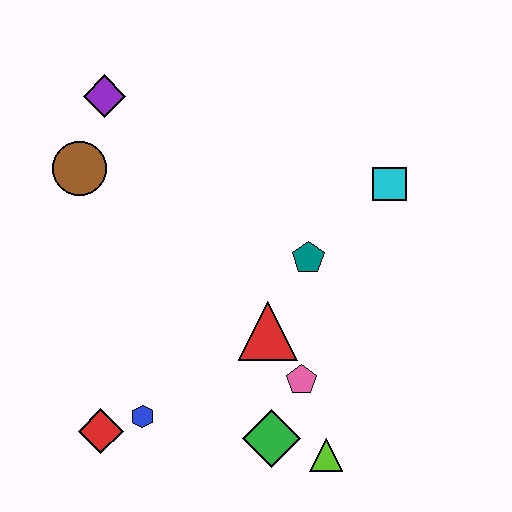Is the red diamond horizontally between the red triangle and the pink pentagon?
No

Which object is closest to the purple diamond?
The brown circle is closest to the purple diamond.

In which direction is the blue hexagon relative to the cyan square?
The blue hexagon is to the left of the cyan square.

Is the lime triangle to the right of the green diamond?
Yes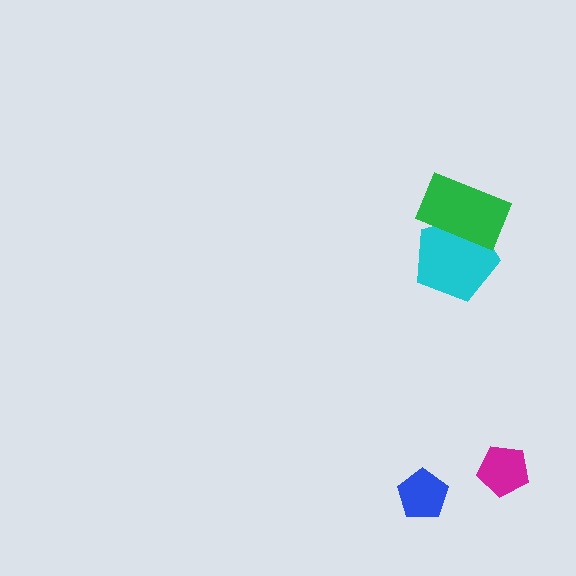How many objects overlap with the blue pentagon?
0 objects overlap with the blue pentagon.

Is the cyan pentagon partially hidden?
Yes, it is partially covered by another shape.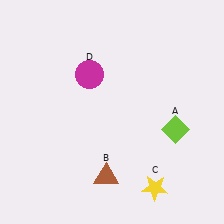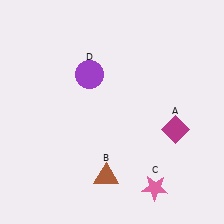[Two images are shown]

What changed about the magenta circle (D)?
In Image 1, D is magenta. In Image 2, it changed to purple.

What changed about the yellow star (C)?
In Image 1, C is yellow. In Image 2, it changed to pink.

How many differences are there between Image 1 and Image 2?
There are 3 differences between the two images.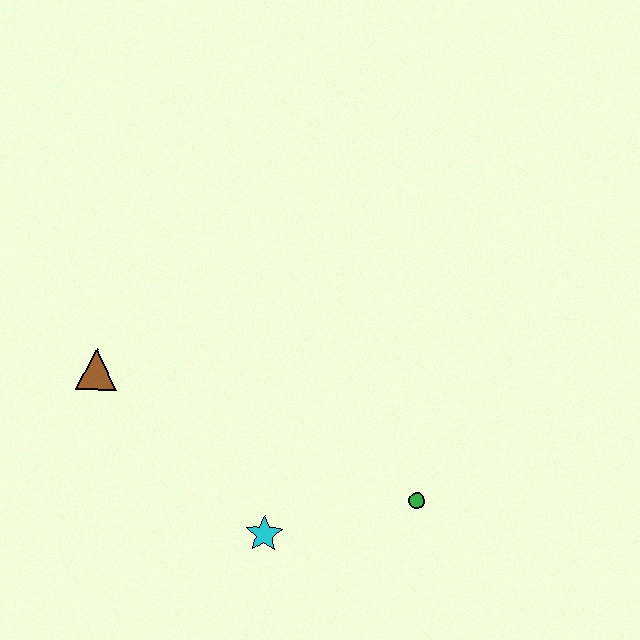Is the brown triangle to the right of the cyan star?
No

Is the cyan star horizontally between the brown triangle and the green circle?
Yes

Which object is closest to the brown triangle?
The cyan star is closest to the brown triangle.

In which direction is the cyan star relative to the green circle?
The cyan star is to the left of the green circle.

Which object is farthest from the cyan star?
The brown triangle is farthest from the cyan star.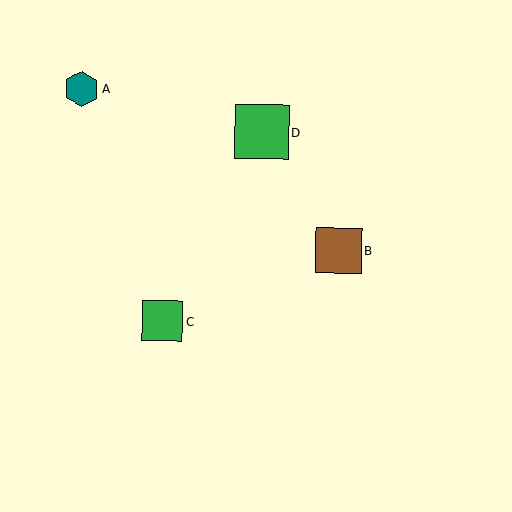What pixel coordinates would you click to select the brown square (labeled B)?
Click at (338, 251) to select the brown square B.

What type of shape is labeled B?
Shape B is a brown square.